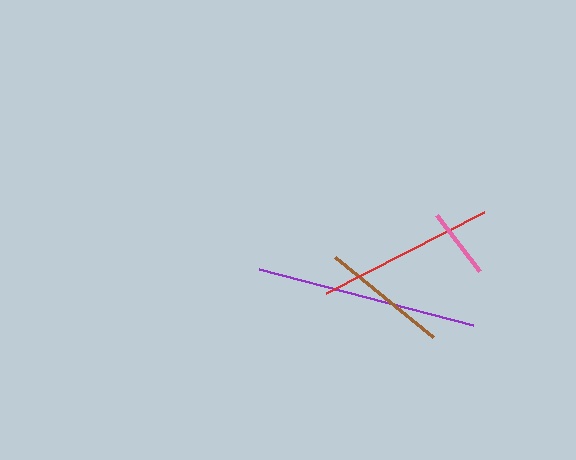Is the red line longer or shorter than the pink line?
The red line is longer than the pink line.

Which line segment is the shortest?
The pink line is the shortest at approximately 70 pixels.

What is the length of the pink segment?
The pink segment is approximately 70 pixels long.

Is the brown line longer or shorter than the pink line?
The brown line is longer than the pink line.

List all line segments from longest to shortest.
From longest to shortest: purple, red, brown, pink.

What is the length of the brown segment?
The brown segment is approximately 127 pixels long.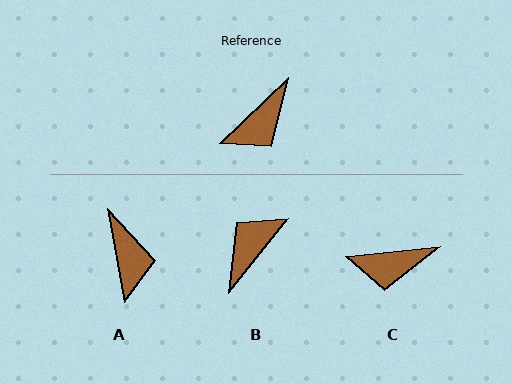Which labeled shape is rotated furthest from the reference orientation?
B, about 172 degrees away.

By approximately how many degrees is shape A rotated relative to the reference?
Approximately 57 degrees counter-clockwise.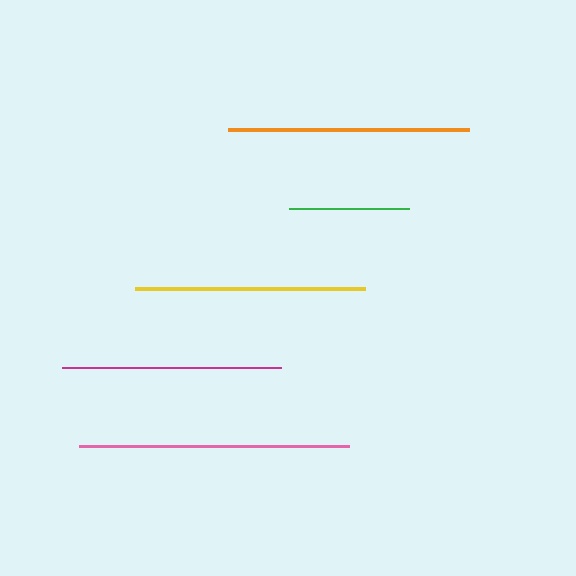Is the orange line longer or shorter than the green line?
The orange line is longer than the green line.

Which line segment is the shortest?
The green line is the shortest at approximately 120 pixels.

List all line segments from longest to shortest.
From longest to shortest: pink, orange, yellow, magenta, green.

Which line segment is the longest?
The pink line is the longest at approximately 271 pixels.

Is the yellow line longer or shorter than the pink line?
The pink line is longer than the yellow line.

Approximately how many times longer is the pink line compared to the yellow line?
The pink line is approximately 1.2 times the length of the yellow line.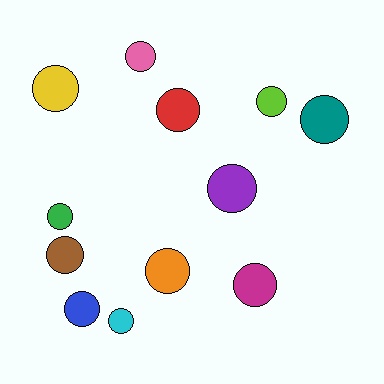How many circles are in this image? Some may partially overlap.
There are 12 circles.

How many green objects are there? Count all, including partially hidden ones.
There is 1 green object.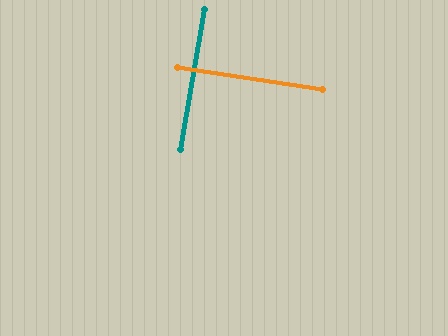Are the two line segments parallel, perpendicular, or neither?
Perpendicular — they meet at approximately 89°.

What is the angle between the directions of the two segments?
Approximately 89 degrees.